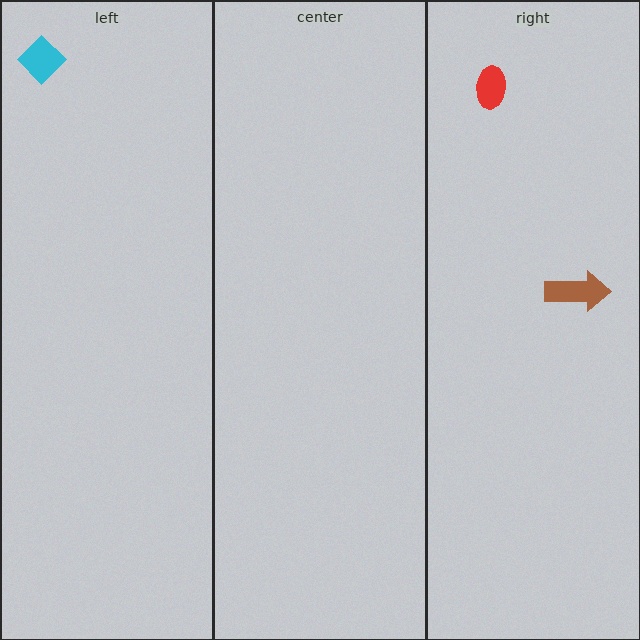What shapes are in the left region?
The cyan diamond.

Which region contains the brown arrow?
The right region.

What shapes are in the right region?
The red ellipse, the brown arrow.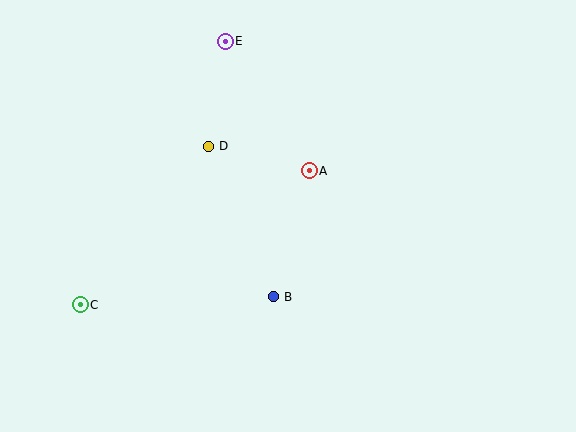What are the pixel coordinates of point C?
Point C is at (80, 305).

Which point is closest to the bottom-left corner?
Point C is closest to the bottom-left corner.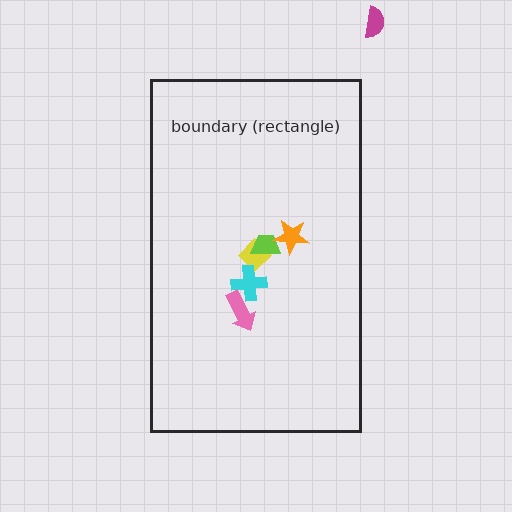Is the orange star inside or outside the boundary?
Inside.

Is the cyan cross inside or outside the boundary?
Inside.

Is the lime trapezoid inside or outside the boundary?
Inside.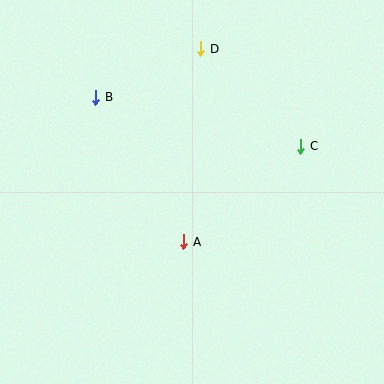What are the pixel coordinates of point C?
Point C is at (301, 146).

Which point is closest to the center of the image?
Point A at (184, 242) is closest to the center.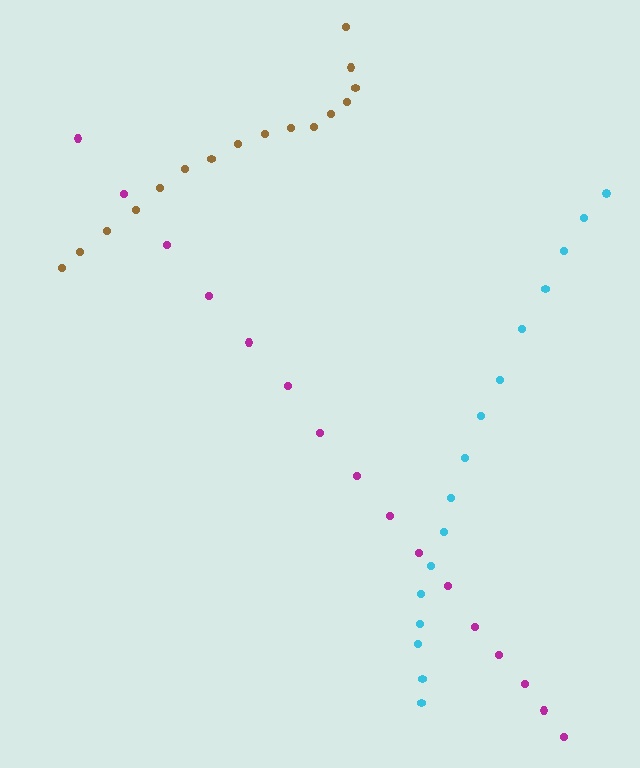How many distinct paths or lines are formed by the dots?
There are 3 distinct paths.